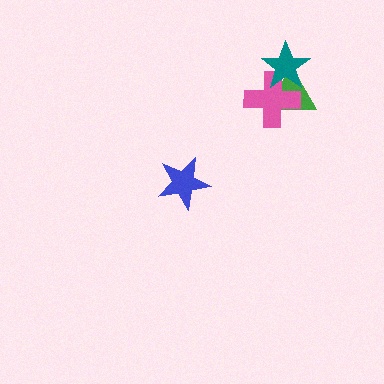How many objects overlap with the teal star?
2 objects overlap with the teal star.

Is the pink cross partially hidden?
Yes, it is partially covered by another shape.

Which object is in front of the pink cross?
The teal star is in front of the pink cross.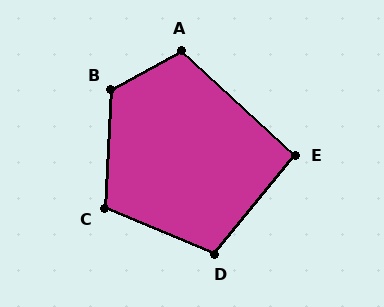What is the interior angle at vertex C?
Approximately 110 degrees (obtuse).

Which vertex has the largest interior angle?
B, at approximately 122 degrees.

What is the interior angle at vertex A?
Approximately 108 degrees (obtuse).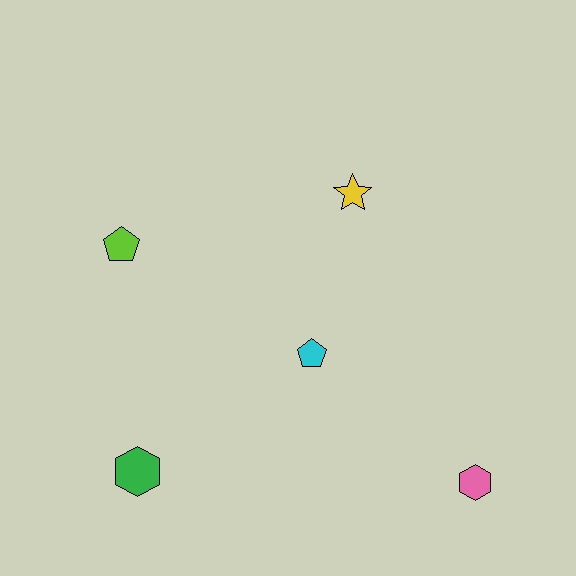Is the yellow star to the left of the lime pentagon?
No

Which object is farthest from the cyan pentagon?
The lime pentagon is farthest from the cyan pentagon.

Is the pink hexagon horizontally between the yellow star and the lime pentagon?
No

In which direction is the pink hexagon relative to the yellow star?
The pink hexagon is below the yellow star.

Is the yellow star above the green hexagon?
Yes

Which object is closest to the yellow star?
The cyan pentagon is closest to the yellow star.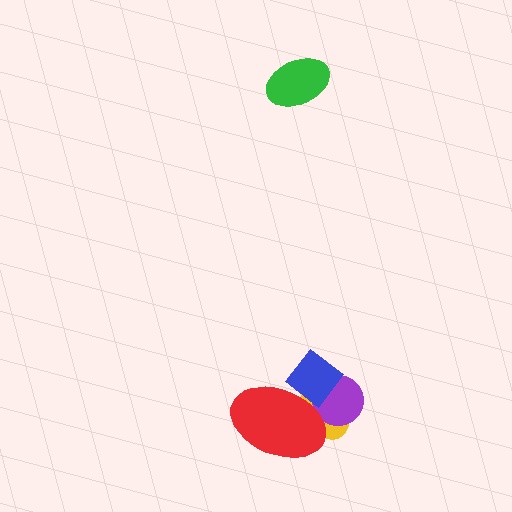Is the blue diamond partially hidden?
No, no other shape covers it.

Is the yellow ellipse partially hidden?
Yes, it is partially covered by another shape.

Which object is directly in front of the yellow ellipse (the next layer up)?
The purple circle is directly in front of the yellow ellipse.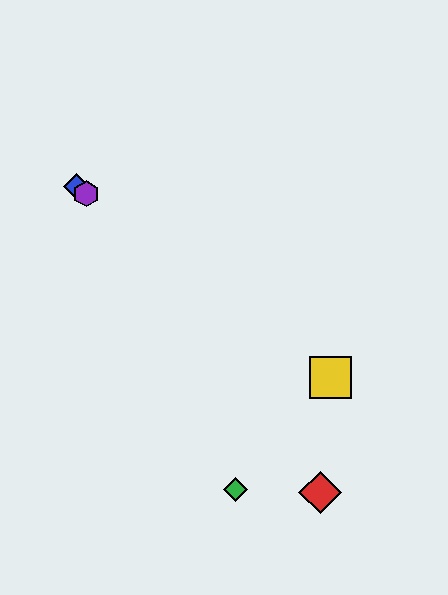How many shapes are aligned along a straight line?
3 shapes (the blue diamond, the yellow square, the purple hexagon) are aligned along a straight line.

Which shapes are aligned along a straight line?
The blue diamond, the yellow square, the purple hexagon are aligned along a straight line.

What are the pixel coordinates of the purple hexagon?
The purple hexagon is at (86, 194).